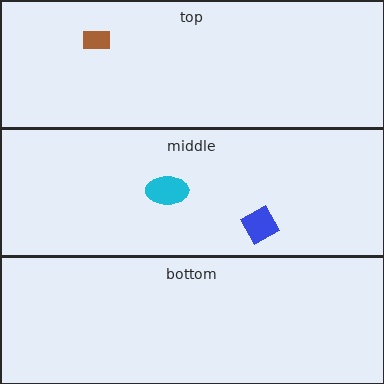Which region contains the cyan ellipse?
The middle region.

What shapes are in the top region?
The brown rectangle.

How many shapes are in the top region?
1.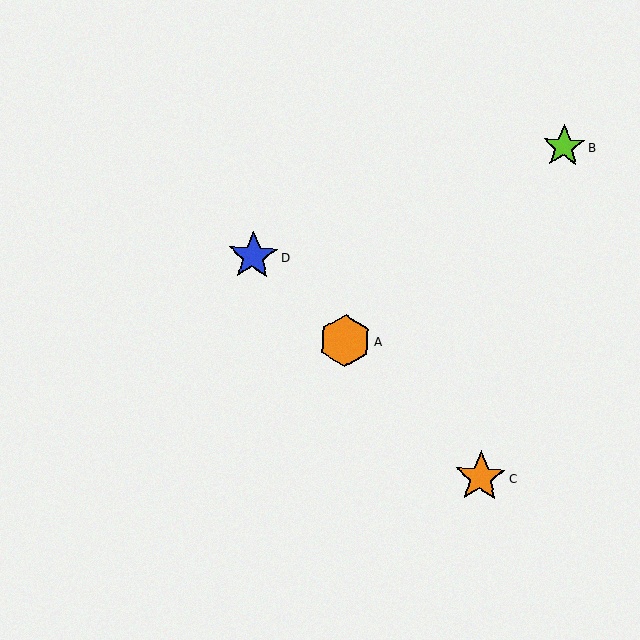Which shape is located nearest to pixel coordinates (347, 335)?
The orange hexagon (labeled A) at (345, 340) is nearest to that location.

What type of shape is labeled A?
Shape A is an orange hexagon.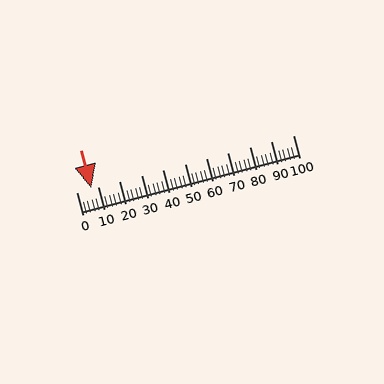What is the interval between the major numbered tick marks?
The major tick marks are spaced 10 units apart.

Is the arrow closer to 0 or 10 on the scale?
The arrow is closer to 10.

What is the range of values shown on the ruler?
The ruler shows values from 0 to 100.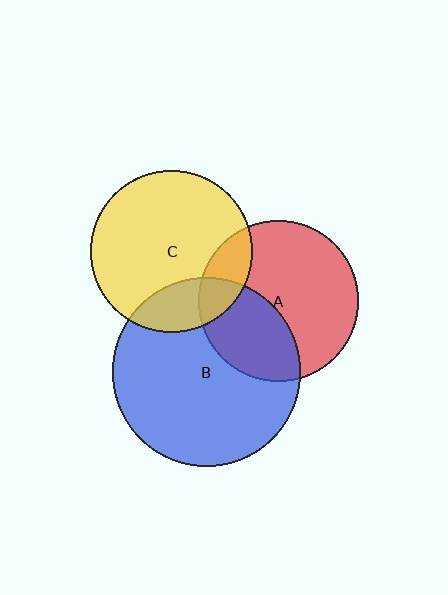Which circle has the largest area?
Circle B (blue).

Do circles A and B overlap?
Yes.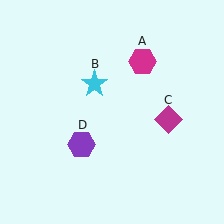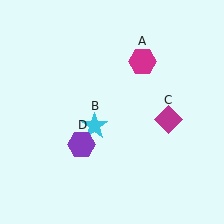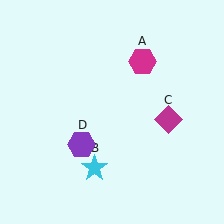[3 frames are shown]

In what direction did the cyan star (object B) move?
The cyan star (object B) moved down.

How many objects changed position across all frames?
1 object changed position: cyan star (object B).